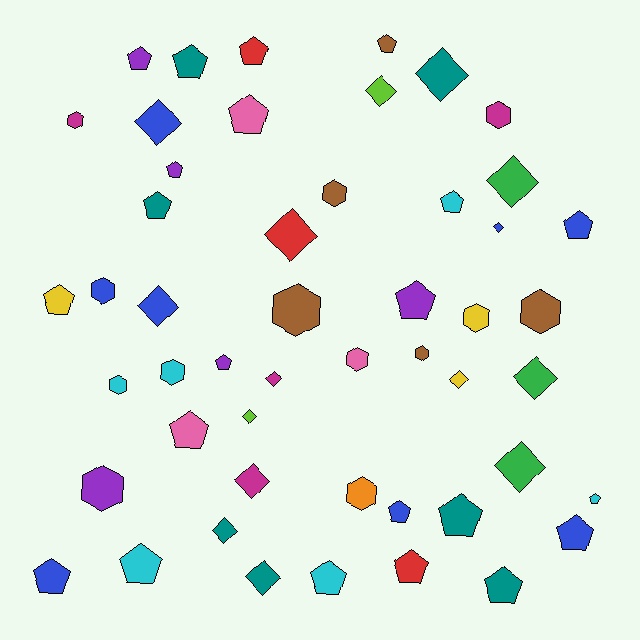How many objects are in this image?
There are 50 objects.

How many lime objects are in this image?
There are 2 lime objects.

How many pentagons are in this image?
There are 22 pentagons.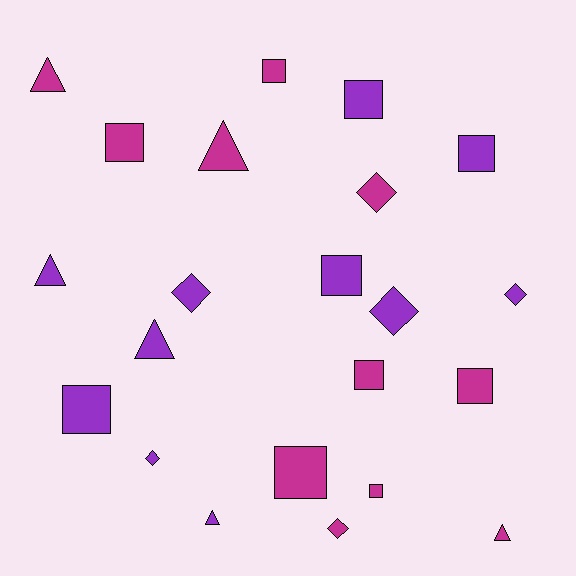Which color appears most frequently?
Purple, with 11 objects.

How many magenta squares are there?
There are 6 magenta squares.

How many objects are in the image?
There are 22 objects.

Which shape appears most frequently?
Square, with 10 objects.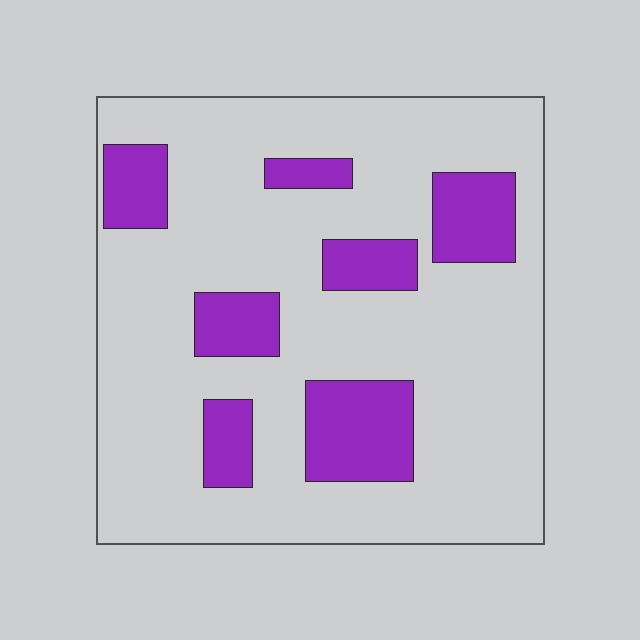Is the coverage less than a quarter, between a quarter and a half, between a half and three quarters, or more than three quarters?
Less than a quarter.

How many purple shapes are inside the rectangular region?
7.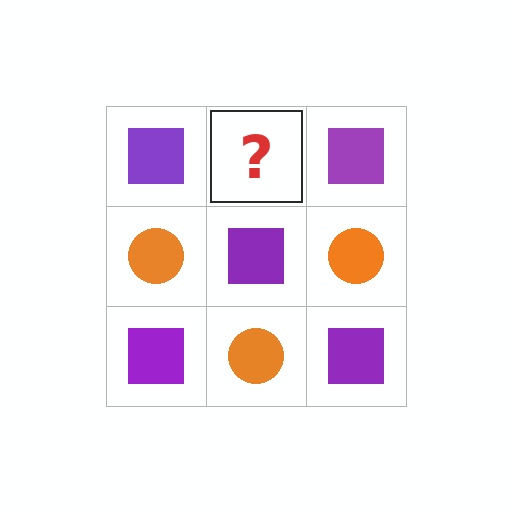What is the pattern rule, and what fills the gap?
The rule is that it alternates purple square and orange circle in a checkerboard pattern. The gap should be filled with an orange circle.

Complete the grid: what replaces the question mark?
The question mark should be replaced with an orange circle.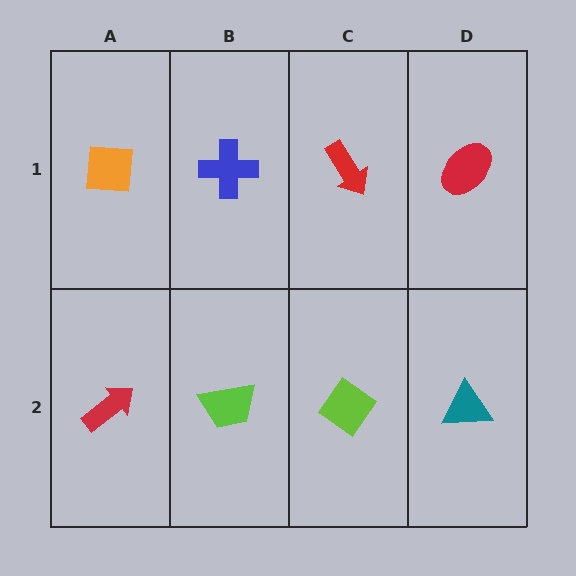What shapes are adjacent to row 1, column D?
A teal triangle (row 2, column D), a red arrow (row 1, column C).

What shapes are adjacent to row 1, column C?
A lime diamond (row 2, column C), a blue cross (row 1, column B), a red ellipse (row 1, column D).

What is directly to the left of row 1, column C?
A blue cross.